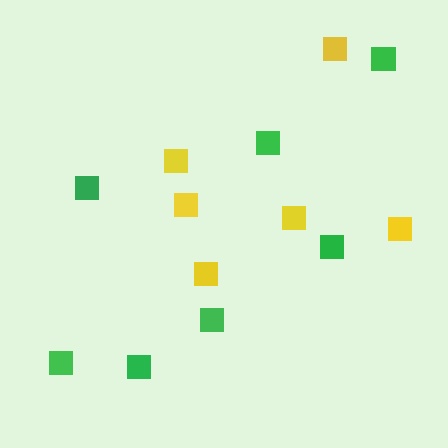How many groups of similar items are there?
There are 2 groups: one group of yellow squares (6) and one group of green squares (7).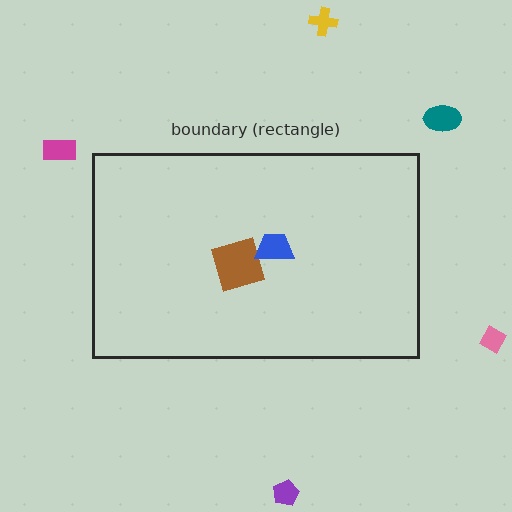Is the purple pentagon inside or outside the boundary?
Outside.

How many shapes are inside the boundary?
2 inside, 5 outside.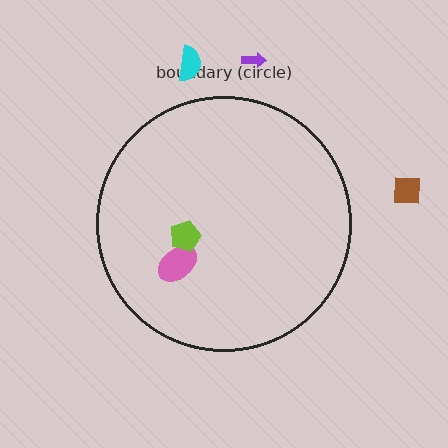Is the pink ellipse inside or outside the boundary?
Inside.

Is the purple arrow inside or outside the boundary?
Outside.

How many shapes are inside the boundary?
2 inside, 3 outside.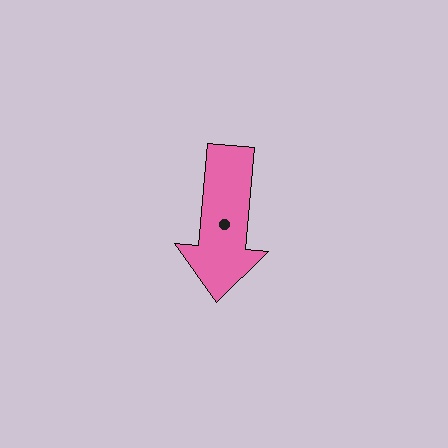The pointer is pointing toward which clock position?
Roughly 6 o'clock.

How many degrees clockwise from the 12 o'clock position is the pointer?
Approximately 185 degrees.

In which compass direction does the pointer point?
South.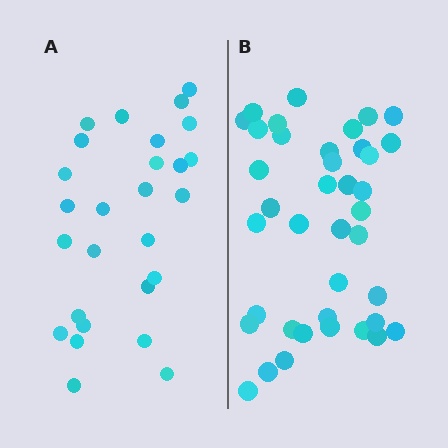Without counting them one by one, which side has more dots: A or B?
Region B (the right region) has more dots.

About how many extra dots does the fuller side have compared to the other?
Region B has roughly 12 or so more dots than region A.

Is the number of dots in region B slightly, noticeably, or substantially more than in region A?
Region B has noticeably more, but not dramatically so. The ratio is roughly 1.4 to 1.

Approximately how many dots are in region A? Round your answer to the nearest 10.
About 30 dots. (The exact count is 27, which rounds to 30.)